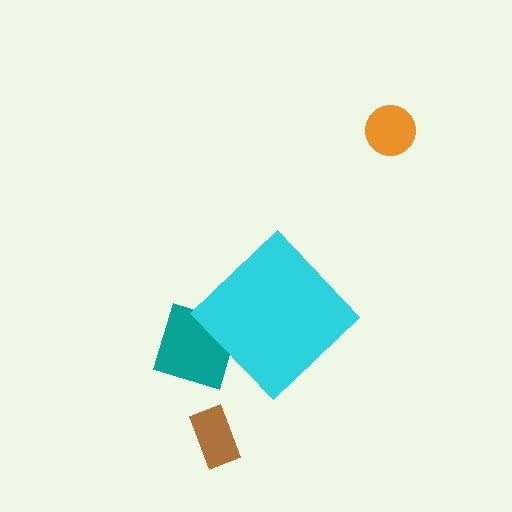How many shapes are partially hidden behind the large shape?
1 shape is partially hidden.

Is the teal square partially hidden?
Yes, the teal square is partially hidden behind the cyan diamond.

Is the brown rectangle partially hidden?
No, the brown rectangle is fully visible.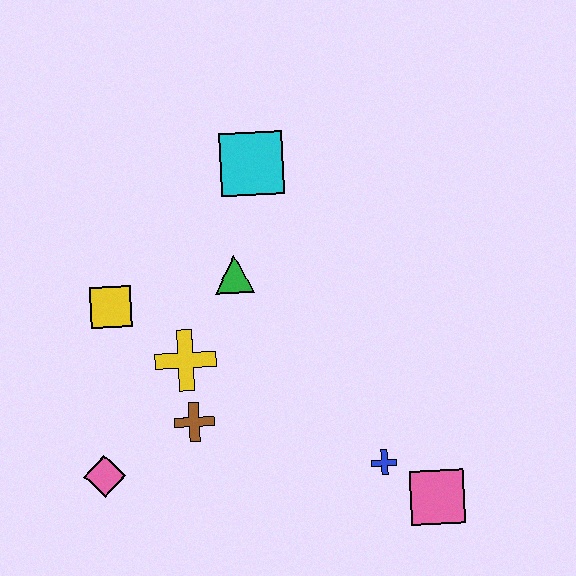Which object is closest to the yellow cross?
The brown cross is closest to the yellow cross.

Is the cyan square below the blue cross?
No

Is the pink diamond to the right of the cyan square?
No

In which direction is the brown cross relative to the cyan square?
The brown cross is below the cyan square.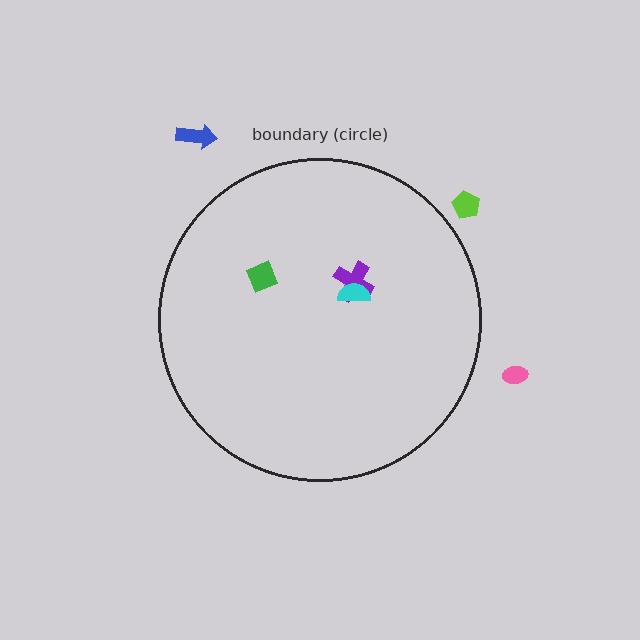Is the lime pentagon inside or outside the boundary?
Outside.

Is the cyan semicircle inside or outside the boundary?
Inside.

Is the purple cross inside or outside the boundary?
Inside.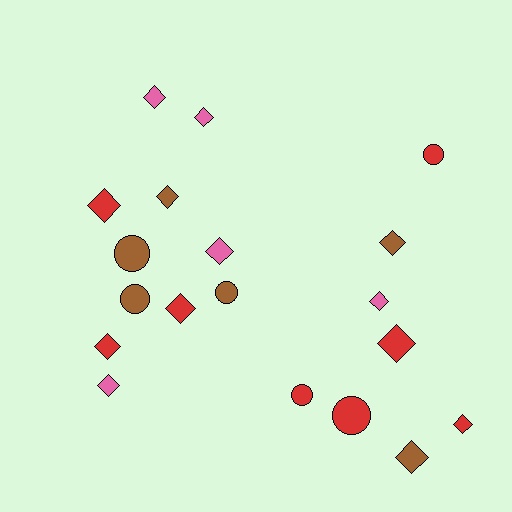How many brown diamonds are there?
There are 3 brown diamonds.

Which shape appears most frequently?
Diamond, with 13 objects.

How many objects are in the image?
There are 19 objects.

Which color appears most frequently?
Red, with 8 objects.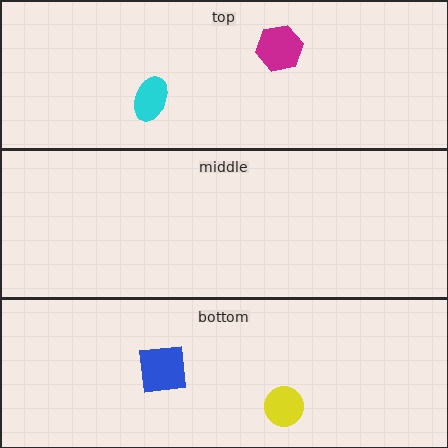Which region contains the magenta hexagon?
The top region.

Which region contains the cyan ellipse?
The top region.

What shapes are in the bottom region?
The blue square, the yellow circle.